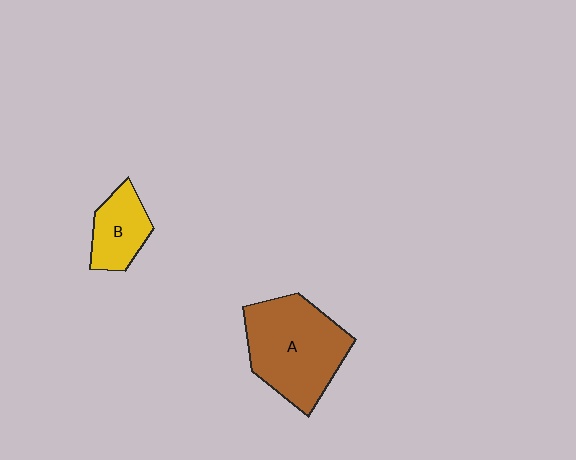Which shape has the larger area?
Shape A (brown).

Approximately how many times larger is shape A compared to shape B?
Approximately 2.2 times.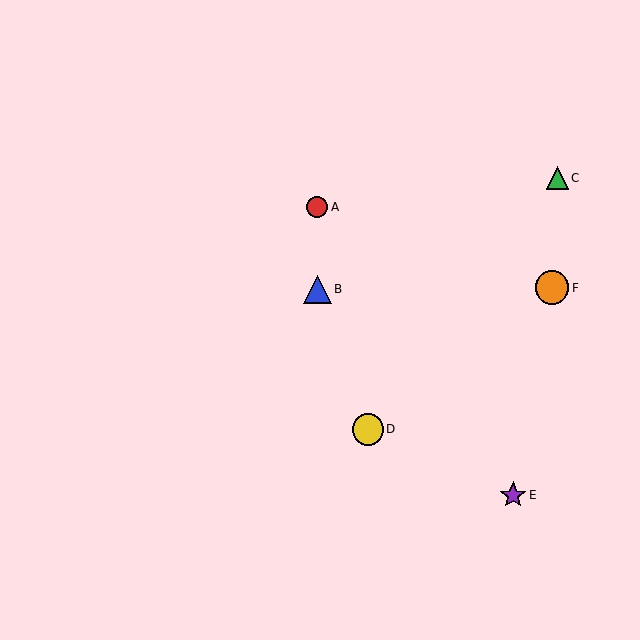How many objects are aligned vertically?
2 objects (A, B) are aligned vertically.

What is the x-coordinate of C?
Object C is at x≈557.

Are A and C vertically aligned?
No, A is at x≈317 and C is at x≈557.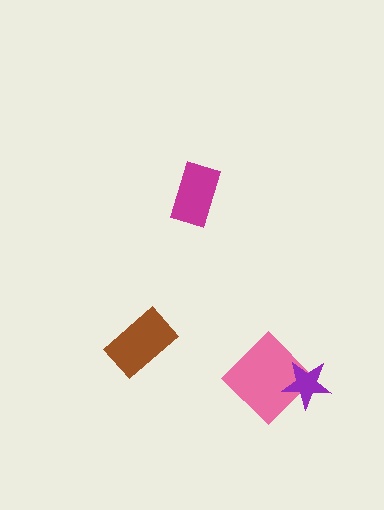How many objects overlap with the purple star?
1 object overlaps with the purple star.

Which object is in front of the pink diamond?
The purple star is in front of the pink diamond.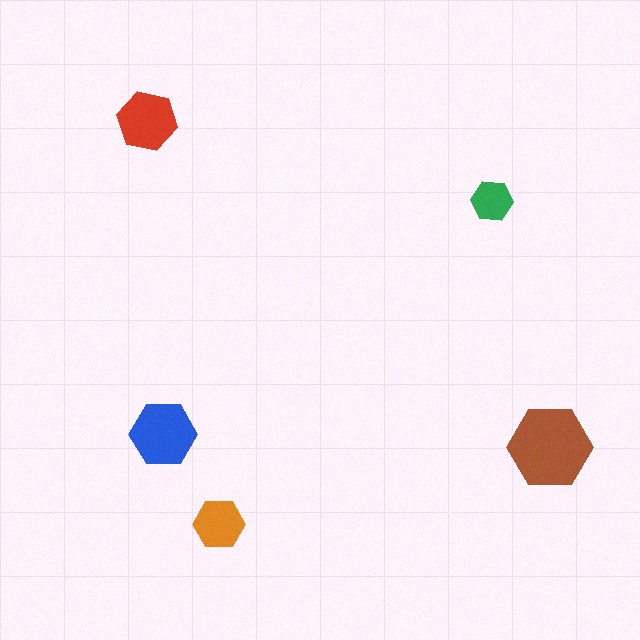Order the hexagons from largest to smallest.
the brown one, the blue one, the red one, the orange one, the green one.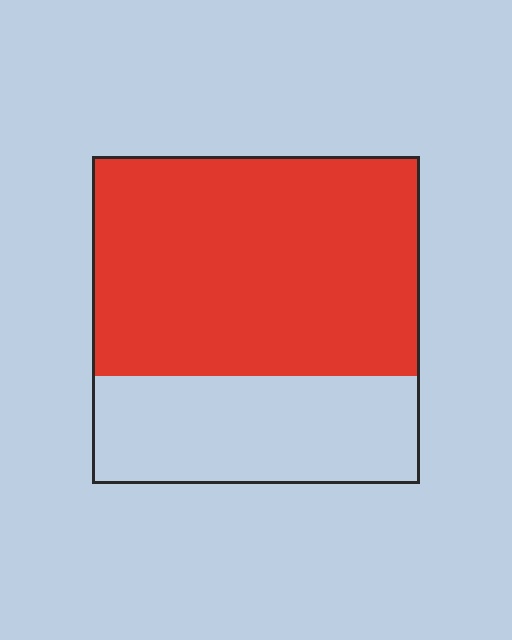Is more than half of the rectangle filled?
Yes.